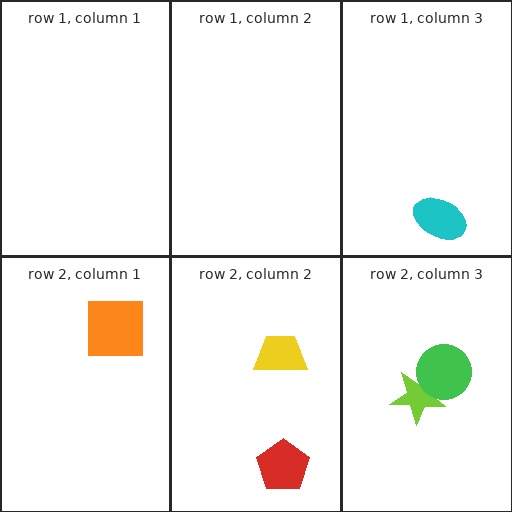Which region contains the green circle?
The row 2, column 3 region.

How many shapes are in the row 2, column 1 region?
1.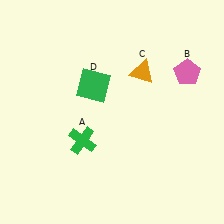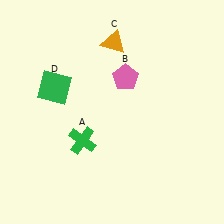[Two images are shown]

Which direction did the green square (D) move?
The green square (D) moved left.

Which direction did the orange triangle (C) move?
The orange triangle (C) moved up.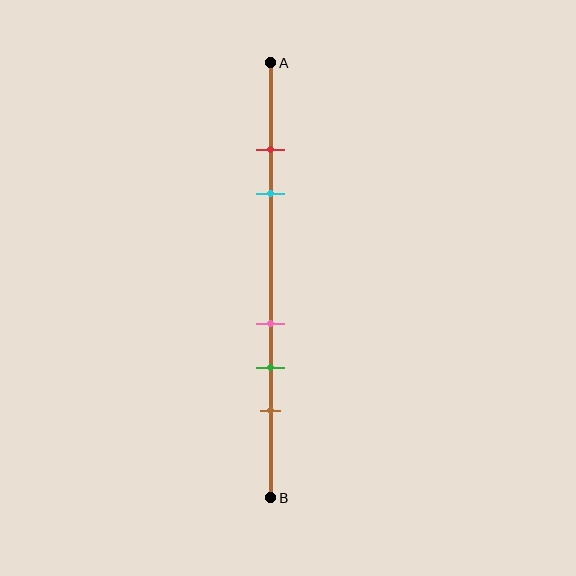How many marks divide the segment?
There are 5 marks dividing the segment.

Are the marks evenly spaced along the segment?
No, the marks are not evenly spaced.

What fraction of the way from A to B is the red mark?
The red mark is approximately 20% (0.2) of the way from A to B.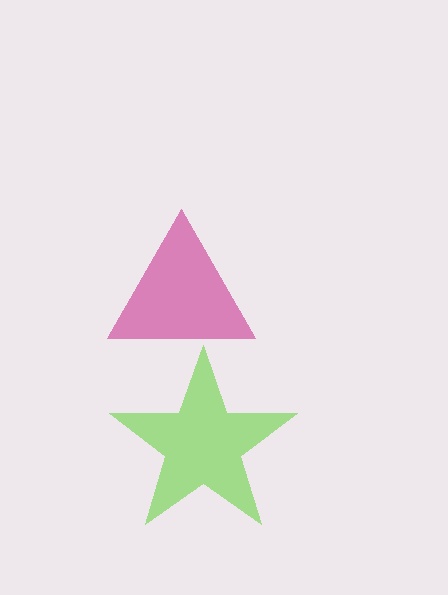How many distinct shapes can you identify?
There are 2 distinct shapes: a magenta triangle, a lime star.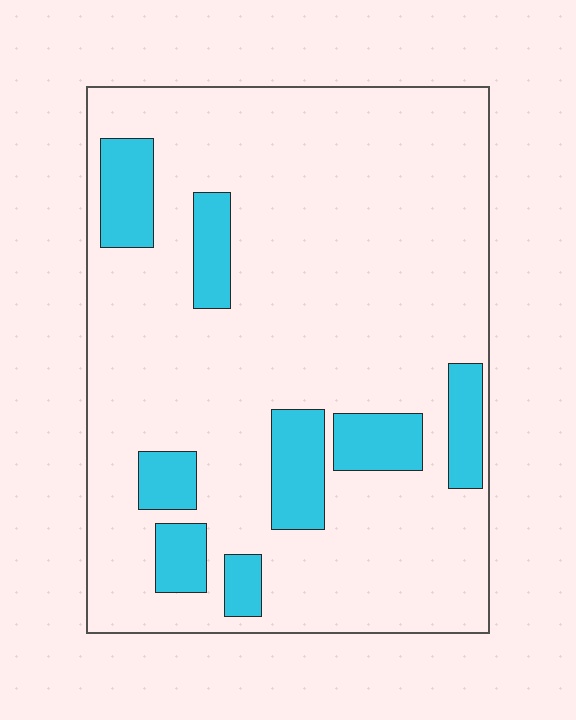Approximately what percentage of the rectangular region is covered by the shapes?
Approximately 15%.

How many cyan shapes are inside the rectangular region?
8.